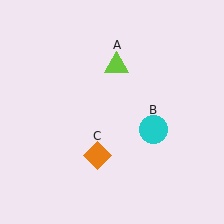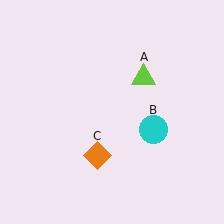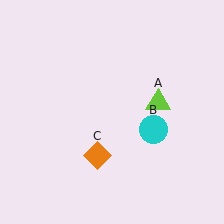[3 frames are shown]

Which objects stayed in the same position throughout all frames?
Cyan circle (object B) and orange diamond (object C) remained stationary.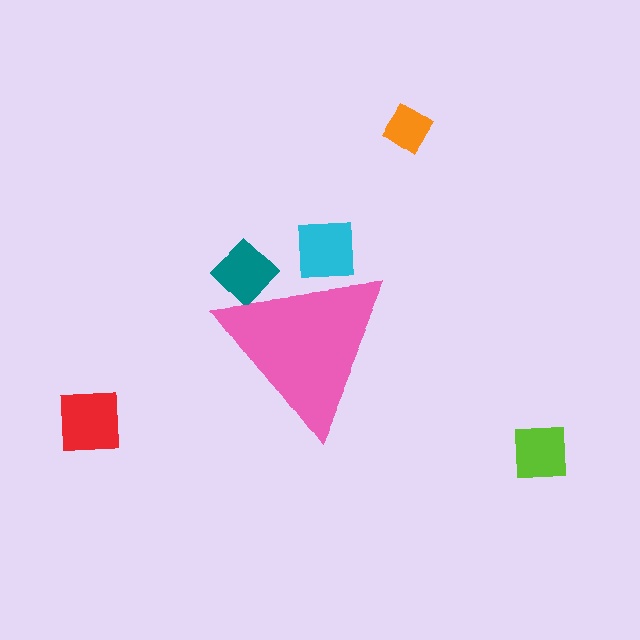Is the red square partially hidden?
No, the red square is fully visible.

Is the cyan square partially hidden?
Yes, the cyan square is partially hidden behind the pink triangle.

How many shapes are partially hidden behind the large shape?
2 shapes are partially hidden.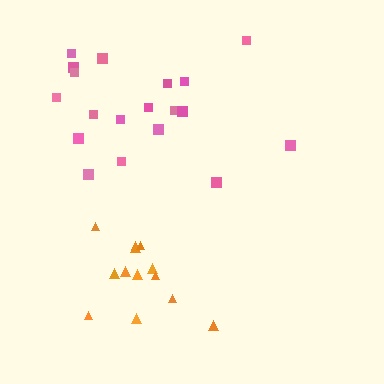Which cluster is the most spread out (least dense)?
Pink.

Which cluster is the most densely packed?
Orange.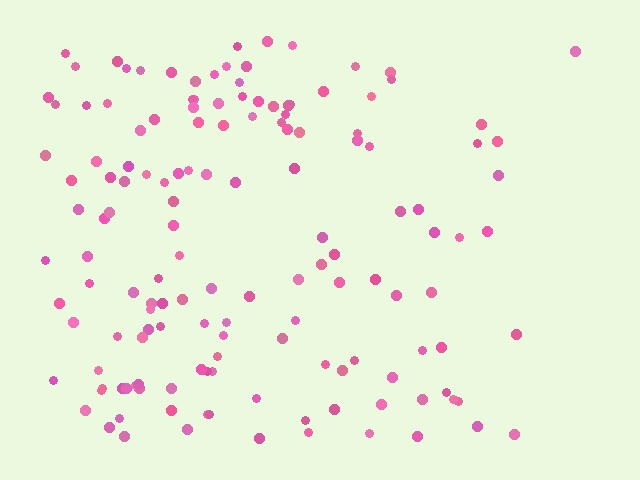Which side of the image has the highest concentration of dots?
The left.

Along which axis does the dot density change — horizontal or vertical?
Horizontal.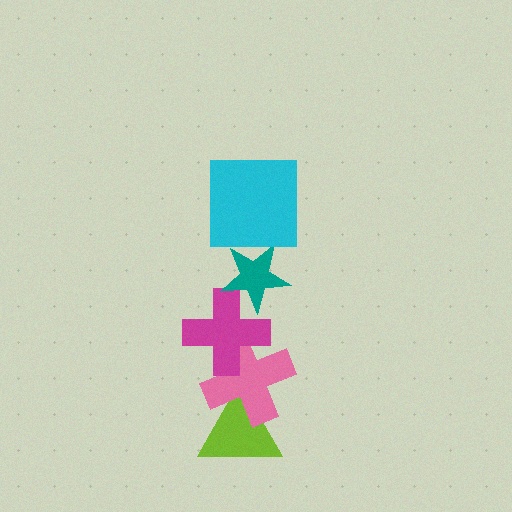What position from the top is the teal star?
The teal star is 2nd from the top.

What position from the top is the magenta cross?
The magenta cross is 3rd from the top.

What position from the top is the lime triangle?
The lime triangle is 5th from the top.